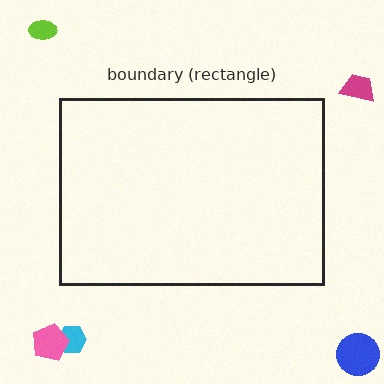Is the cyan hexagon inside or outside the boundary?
Outside.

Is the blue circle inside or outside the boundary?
Outside.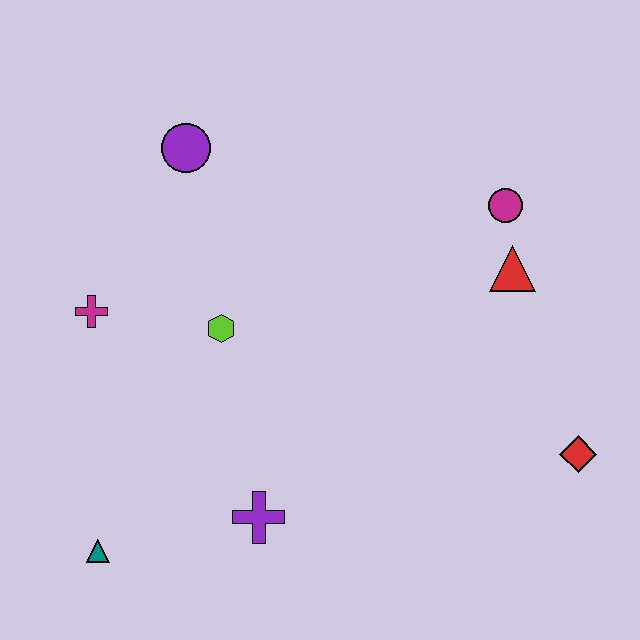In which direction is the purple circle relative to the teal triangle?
The purple circle is above the teal triangle.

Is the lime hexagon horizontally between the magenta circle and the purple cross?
No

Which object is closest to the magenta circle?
The red triangle is closest to the magenta circle.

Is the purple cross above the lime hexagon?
No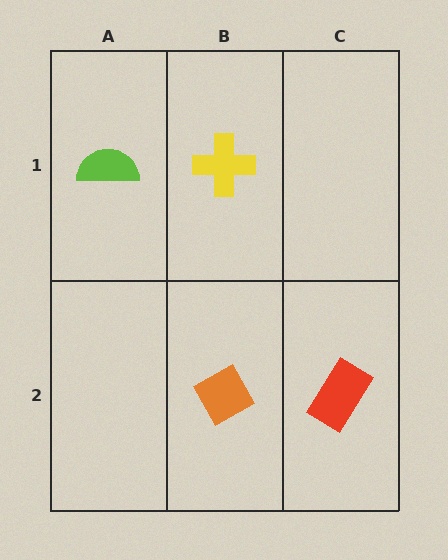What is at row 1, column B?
A yellow cross.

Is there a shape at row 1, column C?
No, that cell is empty.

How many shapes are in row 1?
2 shapes.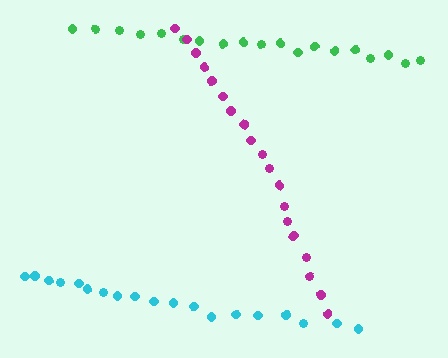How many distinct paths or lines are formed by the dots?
There are 3 distinct paths.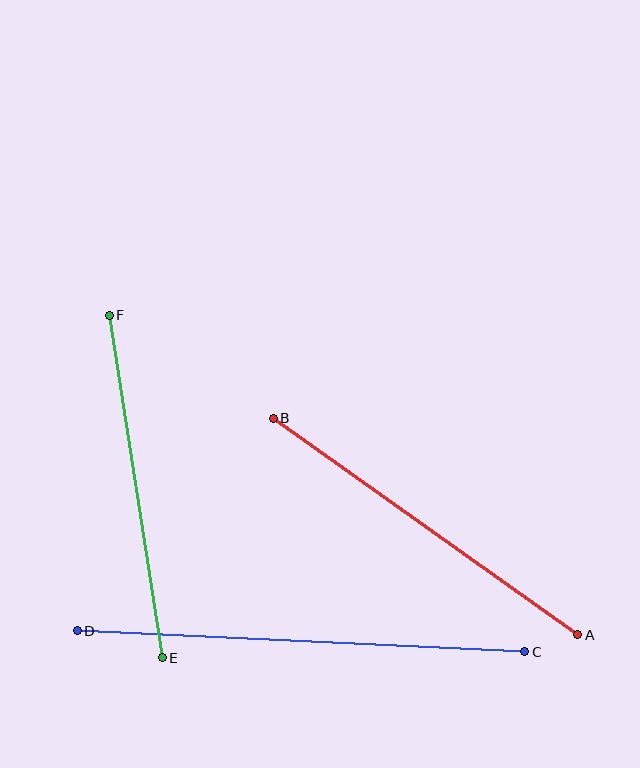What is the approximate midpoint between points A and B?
The midpoint is at approximately (426, 526) pixels.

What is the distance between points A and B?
The distance is approximately 374 pixels.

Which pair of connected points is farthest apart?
Points C and D are farthest apart.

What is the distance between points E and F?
The distance is approximately 347 pixels.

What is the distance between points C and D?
The distance is approximately 448 pixels.